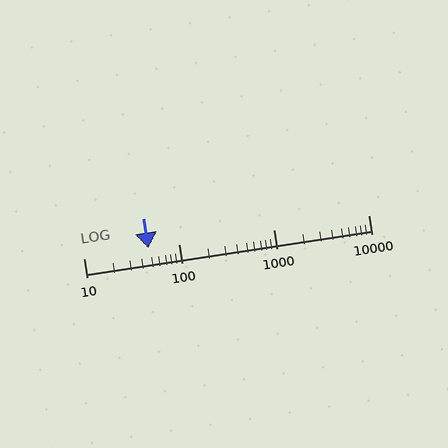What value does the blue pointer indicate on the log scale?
The pointer indicates approximately 48.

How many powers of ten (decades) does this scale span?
The scale spans 3 decades, from 10 to 10000.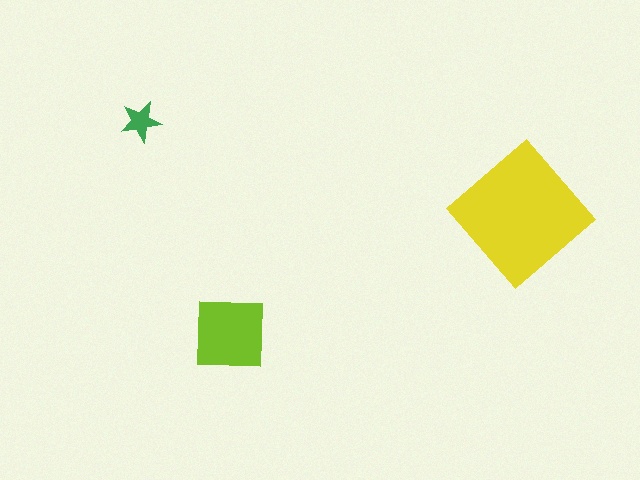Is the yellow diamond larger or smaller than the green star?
Larger.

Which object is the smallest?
The green star.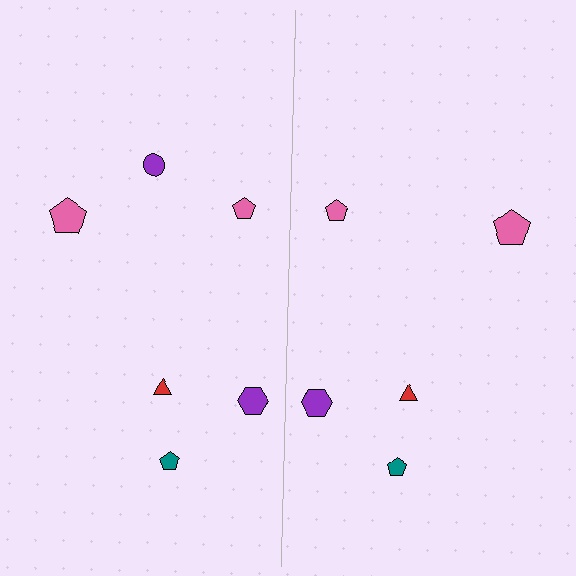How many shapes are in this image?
There are 11 shapes in this image.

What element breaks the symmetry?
A purple circle is missing from the right side.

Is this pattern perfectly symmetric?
No, the pattern is not perfectly symmetric. A purple circle is missing from the right side.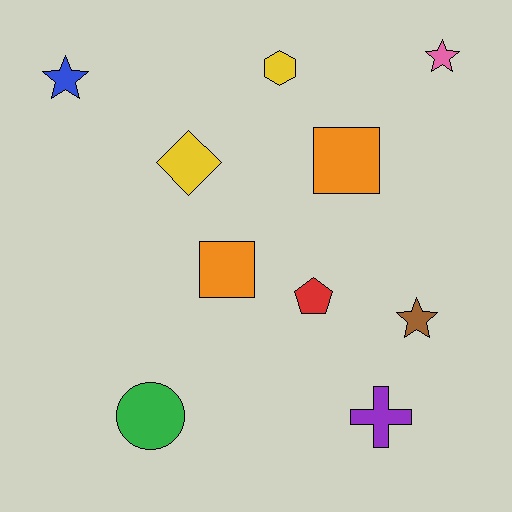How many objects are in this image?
There are 10 objects.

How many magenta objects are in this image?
There are no magenta objects.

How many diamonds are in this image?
There is 1 diamond.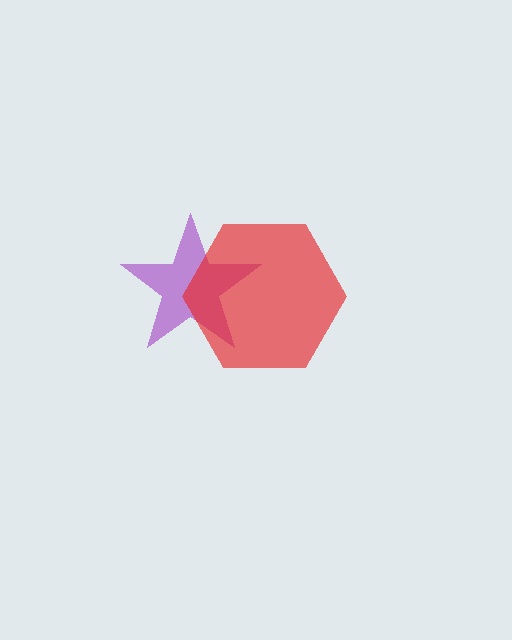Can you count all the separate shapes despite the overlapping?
Yes, there are 2 separate shapes.